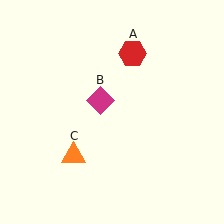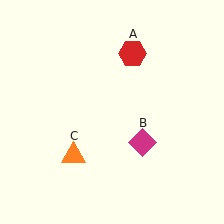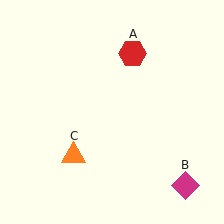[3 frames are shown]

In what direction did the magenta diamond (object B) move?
The magenta diamond (object B) moved down and to the right.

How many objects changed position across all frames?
1 object changed position: magenta diamond (object B).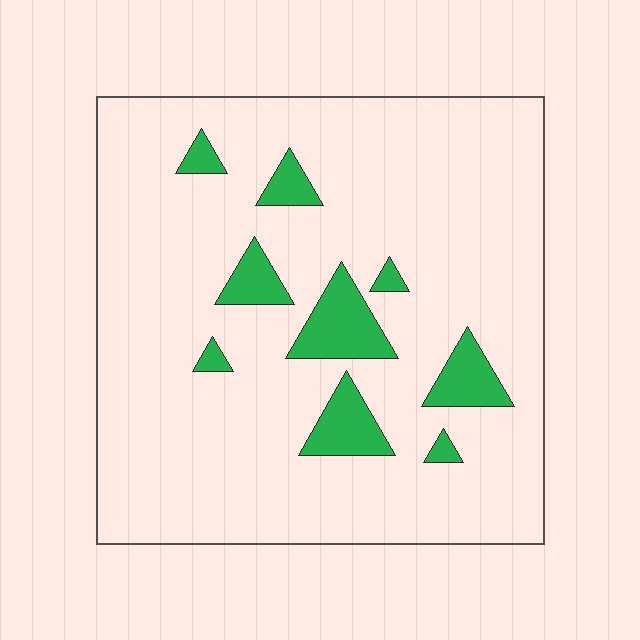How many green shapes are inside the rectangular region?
9.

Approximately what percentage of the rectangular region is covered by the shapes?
Approximately 10%.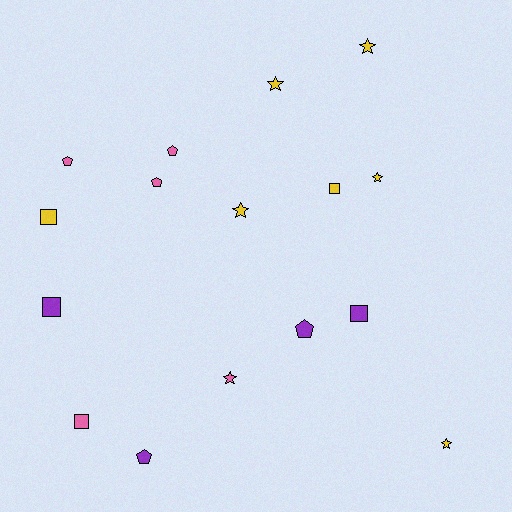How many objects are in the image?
There are 16 objects.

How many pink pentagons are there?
There are 3 pink pentagons.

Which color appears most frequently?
Yellow, with 7 objects.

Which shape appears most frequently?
Star, with 6 objects.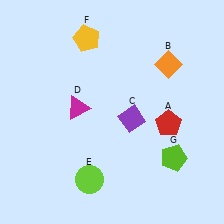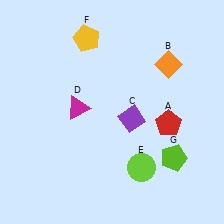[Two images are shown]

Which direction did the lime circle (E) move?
The lime circle (E) moved right.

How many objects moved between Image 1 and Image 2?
1 object moved between the two images.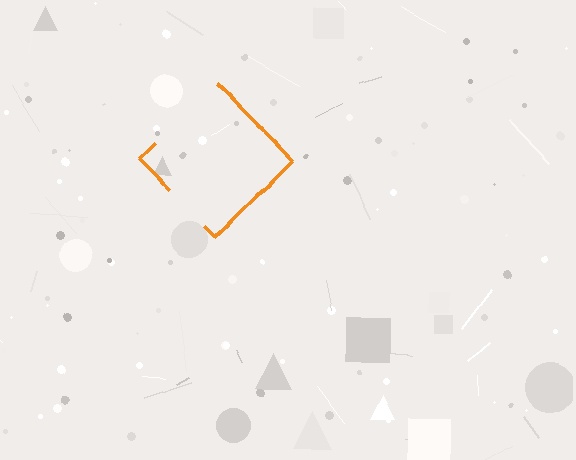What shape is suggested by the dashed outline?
The dashed outline suggests a diamond.